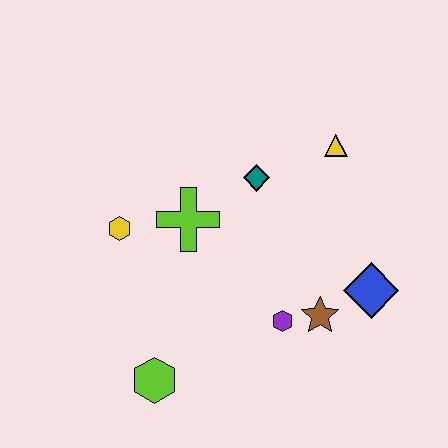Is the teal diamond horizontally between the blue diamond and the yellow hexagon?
Yes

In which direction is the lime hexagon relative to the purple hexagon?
The lime hexagon is to the left of the purple hexagon.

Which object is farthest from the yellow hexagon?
The blue diamond is farthest from the yellow hexagon.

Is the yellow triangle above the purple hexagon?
Yes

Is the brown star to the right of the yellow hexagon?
Yes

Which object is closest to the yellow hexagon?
The lime cross is closest to the yellow hexagon.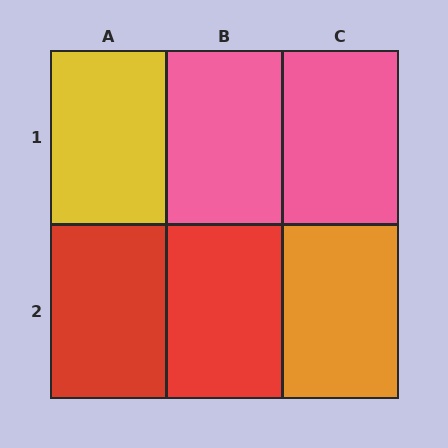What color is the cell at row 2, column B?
Red.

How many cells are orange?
1 cell is orange.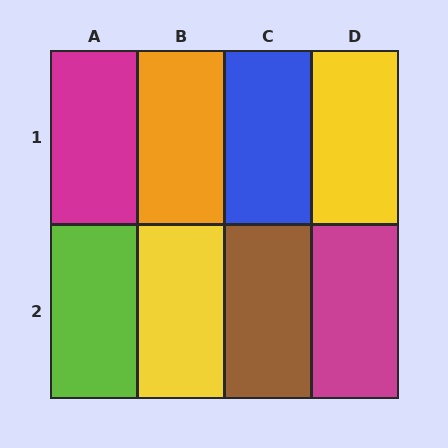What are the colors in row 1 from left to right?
Magenta, orange, blue, yellow.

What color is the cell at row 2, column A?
Lime.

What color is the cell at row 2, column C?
Brown.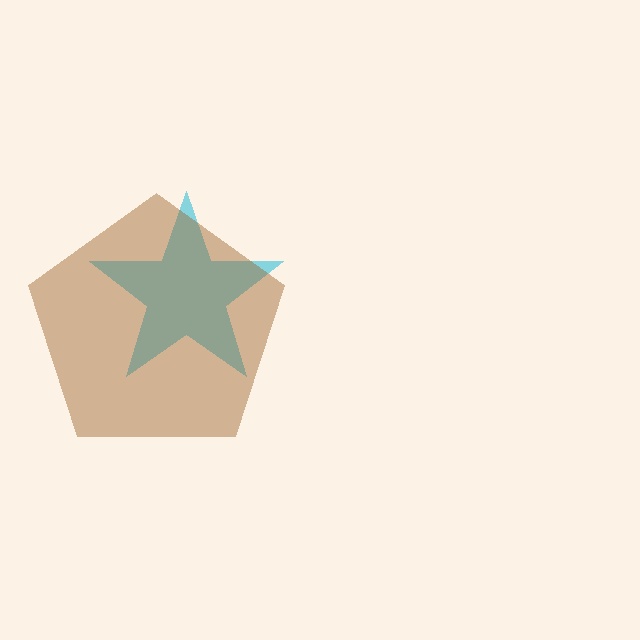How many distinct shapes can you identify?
There are 2 distinct shapes: a cyan star, a brown pentagon.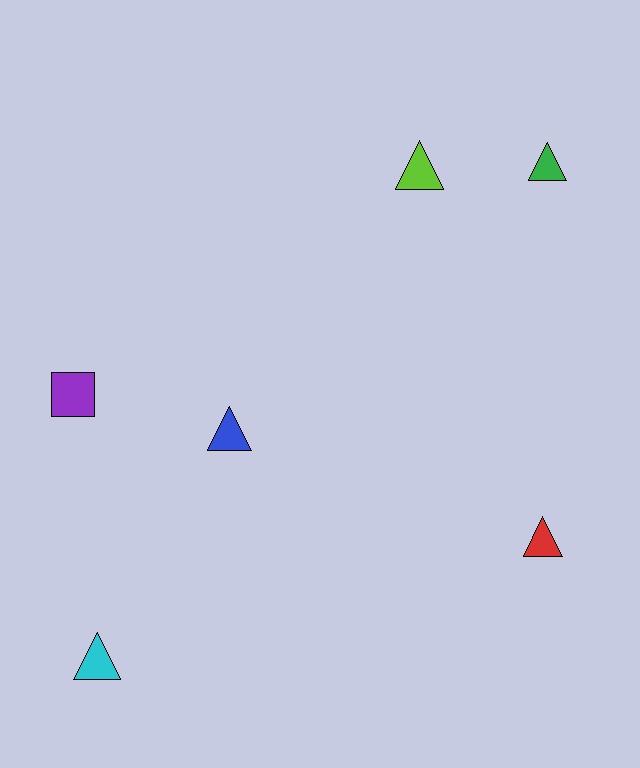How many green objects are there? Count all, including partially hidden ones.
There is 1 green object.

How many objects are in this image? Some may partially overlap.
There are 6 objects.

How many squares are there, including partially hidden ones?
There is 1 square.